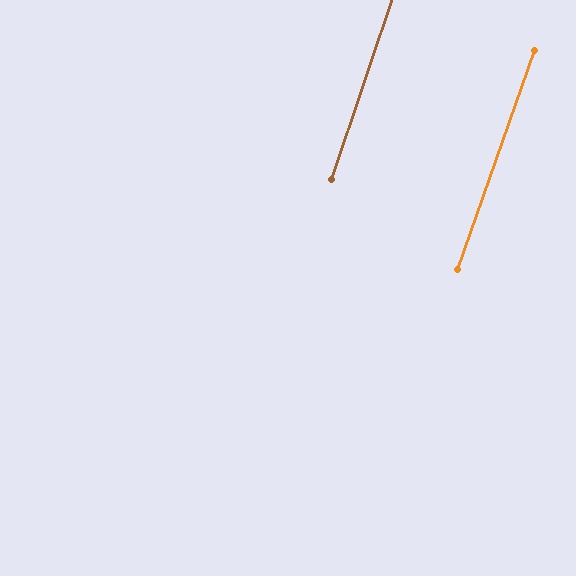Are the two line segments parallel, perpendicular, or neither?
Parallel — their directions differ by only 0.9°.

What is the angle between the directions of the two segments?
Approximately 1 degree.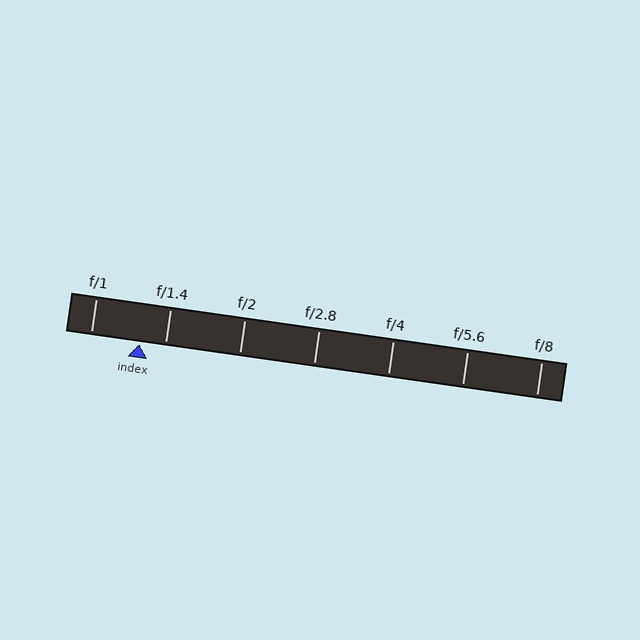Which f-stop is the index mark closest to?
The index mark is closest to f/1.4.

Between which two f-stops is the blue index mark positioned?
The index mark is between f/1 and f/1.4.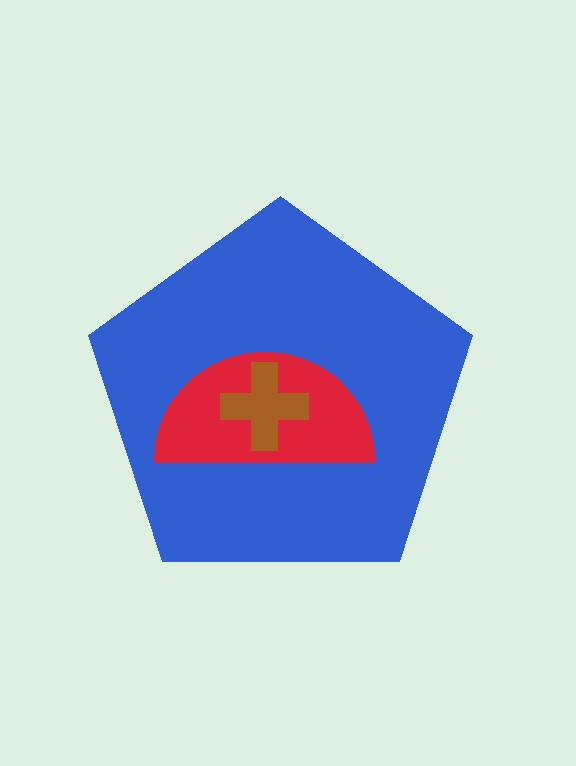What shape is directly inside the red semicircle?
The brown cross.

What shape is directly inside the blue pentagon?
The red semicircle.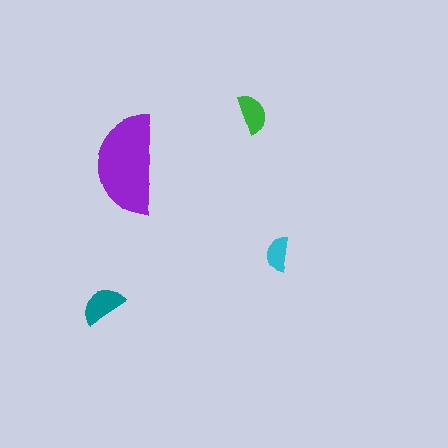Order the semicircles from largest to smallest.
the purple one, the teal one, the green one, the cyan one.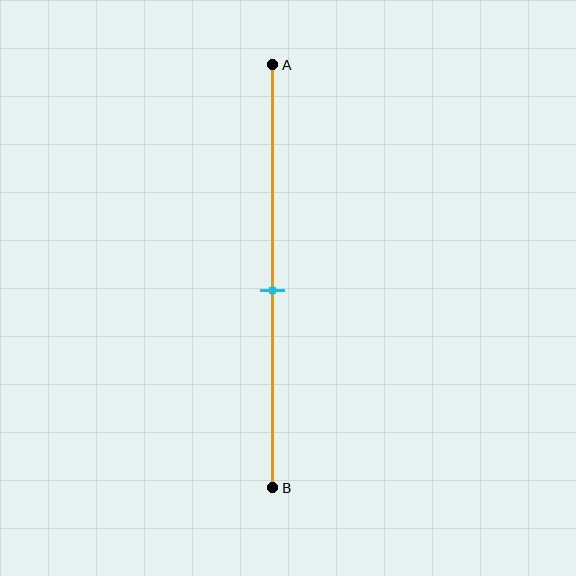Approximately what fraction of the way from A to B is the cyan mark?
The cyan mark is approximately 55% of the way from A to B.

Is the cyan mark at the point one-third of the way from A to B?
No, the mark is at about 55% from A, not at the 33% one-third point.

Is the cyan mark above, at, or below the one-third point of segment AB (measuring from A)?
The cyan mark is below the one-third point of segment AB.